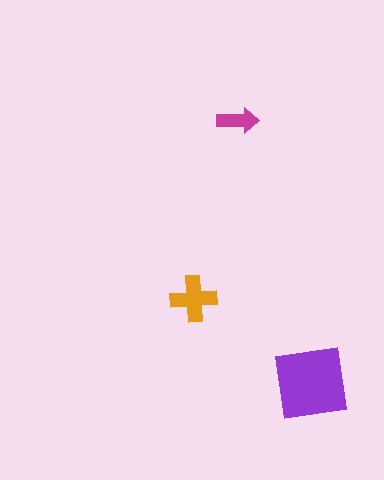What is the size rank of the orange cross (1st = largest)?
2nd.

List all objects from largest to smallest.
The purple square, the orange cross, the magenta arrow.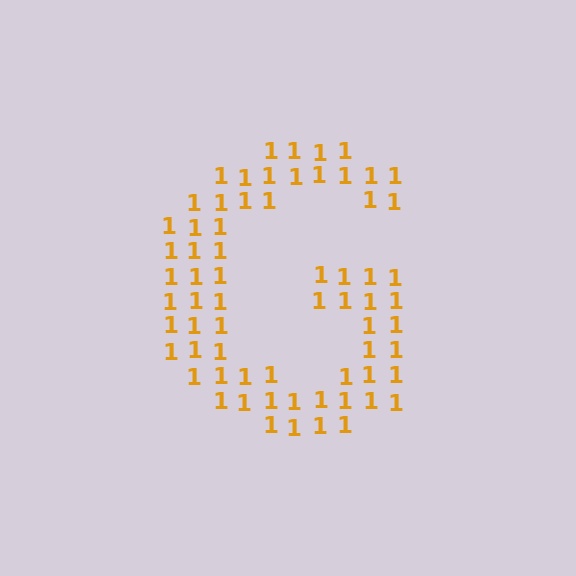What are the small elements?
The small elements are digit 1's.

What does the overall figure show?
The overall figure shows the letter G.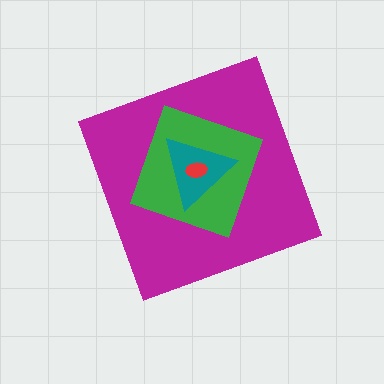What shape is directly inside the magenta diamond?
The green square.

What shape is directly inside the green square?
The teal triangle.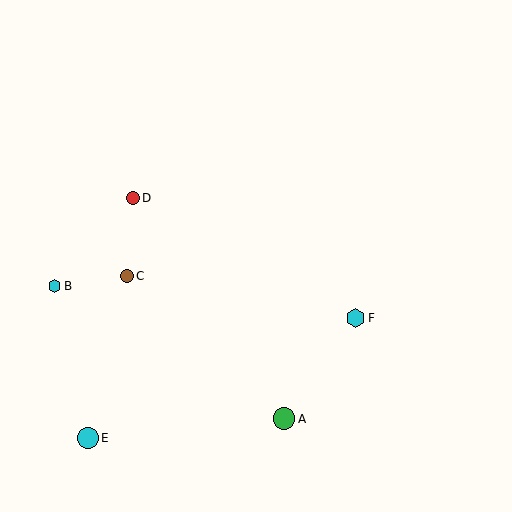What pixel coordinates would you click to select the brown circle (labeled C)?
Click at (127, 276) to select the brown circle C.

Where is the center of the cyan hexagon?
The center of the cyan hexagon is at (356, 318).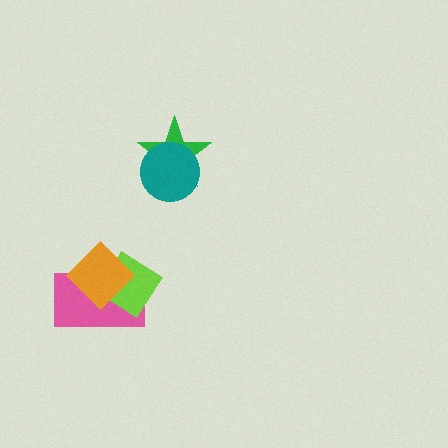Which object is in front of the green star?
The teal circle is in front of the green star.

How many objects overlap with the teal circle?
1 object overlaps with the teal circle.